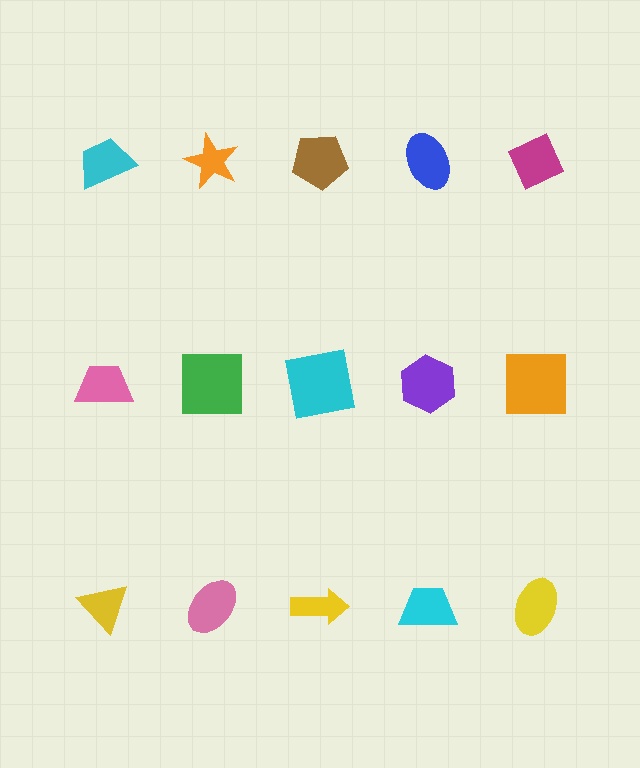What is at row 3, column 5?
A yellow ellipse.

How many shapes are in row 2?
5 shapes.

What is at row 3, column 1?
A yellow triangle.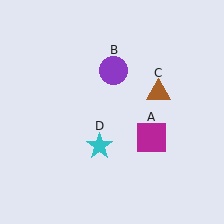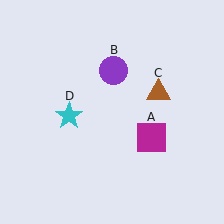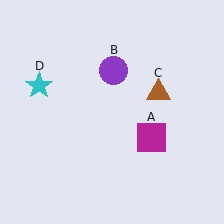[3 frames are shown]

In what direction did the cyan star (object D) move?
The cyan star (object D) moved up and to the left.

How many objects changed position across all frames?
1 object changed position: cyan star (object D).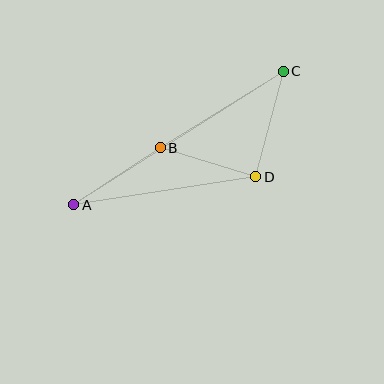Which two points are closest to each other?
Points B and D are closest to each other.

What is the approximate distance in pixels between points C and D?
The distance between C and D is approximately 109 pixels.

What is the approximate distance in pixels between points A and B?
The distance between A and B is approximately 103 pixels.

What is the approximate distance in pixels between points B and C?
The distance between B and C is approximately 145 pixels.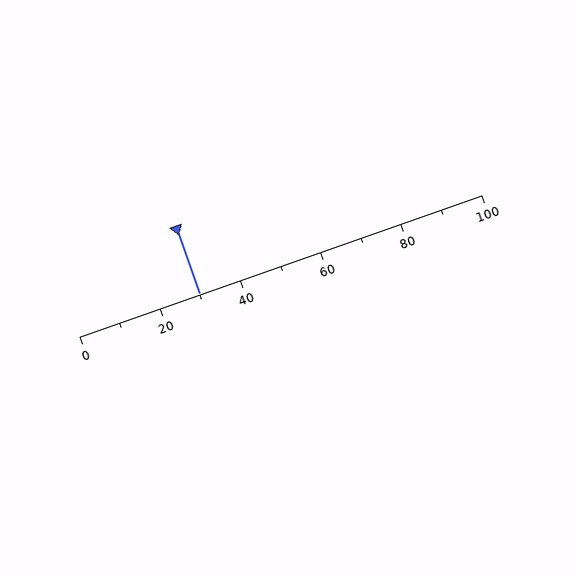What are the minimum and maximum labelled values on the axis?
The axis runs from 0 to 100.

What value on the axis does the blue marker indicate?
The marker indicates approximately 30.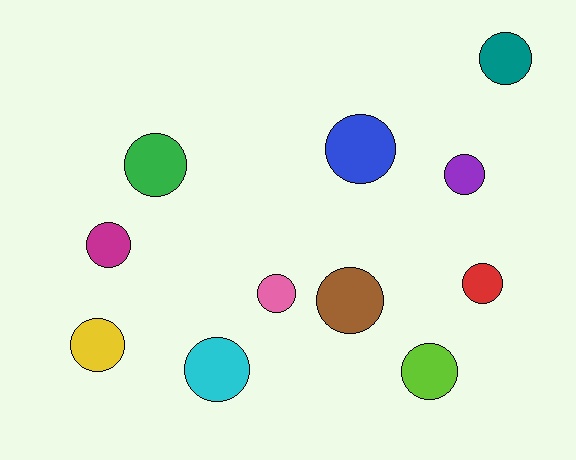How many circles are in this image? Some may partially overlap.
There are 11 circles.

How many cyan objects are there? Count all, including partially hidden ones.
There is 1 cyan object.